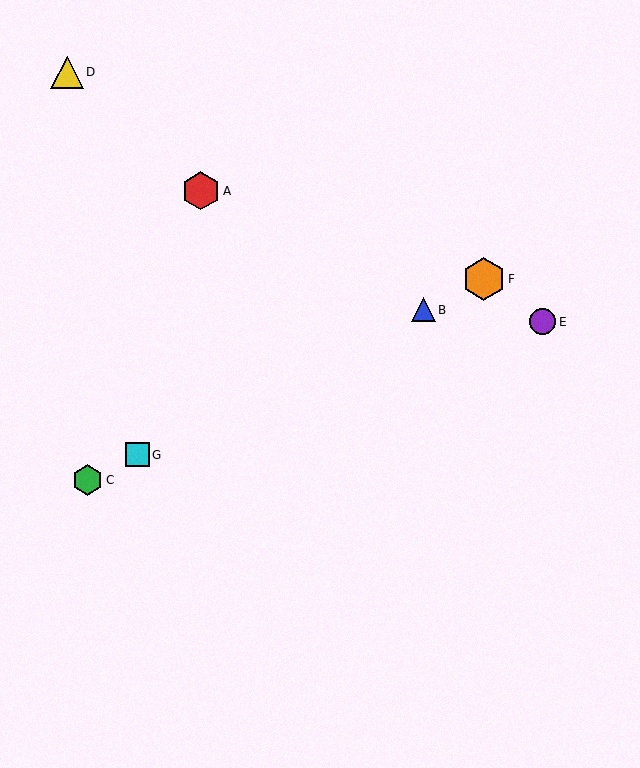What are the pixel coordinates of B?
Object B is at (424, 310).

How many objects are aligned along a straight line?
4 objects (B, C, F, G) are aligned along a straight line.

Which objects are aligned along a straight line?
Objects B, C, F, G are aligned along a straight line.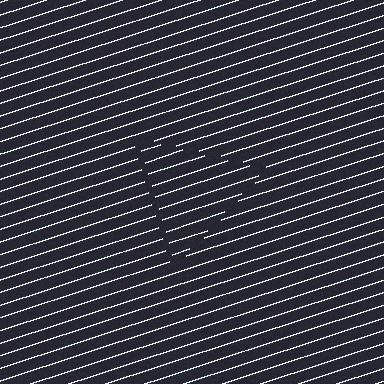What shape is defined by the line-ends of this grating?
An illusory triangle. The interior of the shape contains the same grating, shifted by half a period — the contour is defined by the phase discontinuity where line-ends from the inner and outer gratings abut.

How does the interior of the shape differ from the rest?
The interior of the shape contains the same grating, shifted by half a period — the contour is defined by the phase discontinuity where line-ends from the inner and outer gratings abut.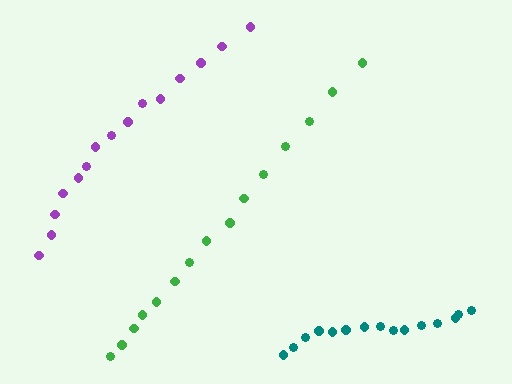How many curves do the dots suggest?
There are 3 distinct paths.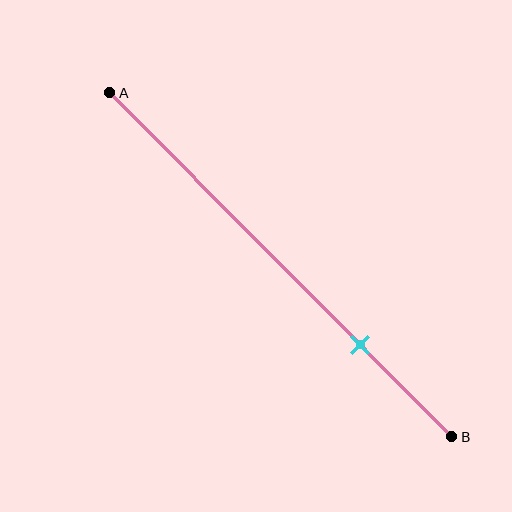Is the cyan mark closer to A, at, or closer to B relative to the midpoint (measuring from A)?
The cyan mark is closer to point B than the midpoint of segment AB.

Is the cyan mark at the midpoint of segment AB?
No, the mark is at about 75% from A, not at the 50% midpoint.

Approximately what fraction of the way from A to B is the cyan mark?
The cyan mark is approximately 75% of the way from A to B.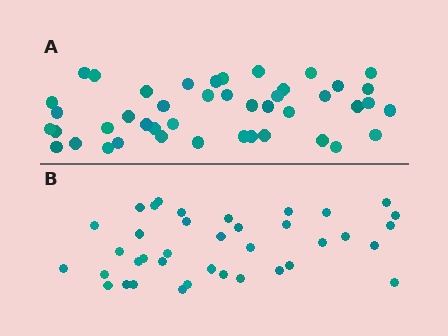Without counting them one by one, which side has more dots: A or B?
Region A (the top region) has more dots.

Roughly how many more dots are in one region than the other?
Region A has about 6 more dots than region B.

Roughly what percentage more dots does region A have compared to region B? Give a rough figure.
About 15% more.